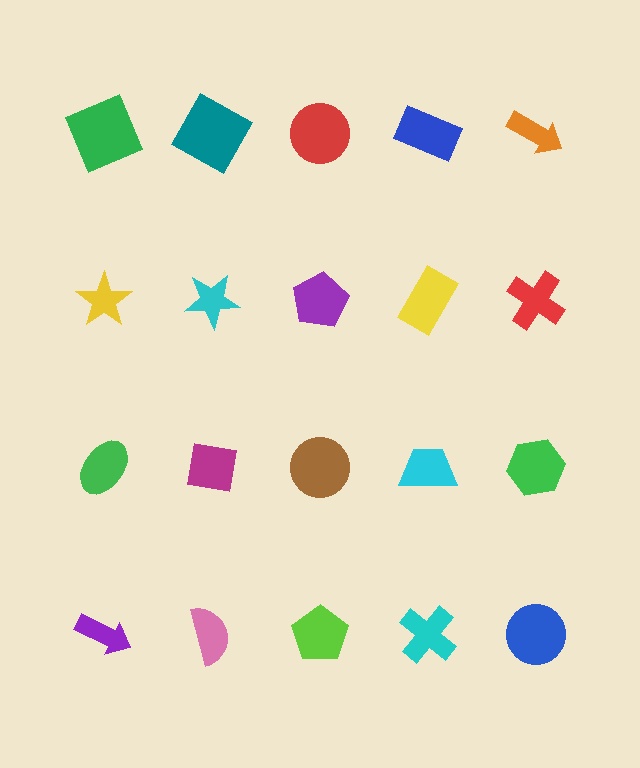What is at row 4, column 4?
A cyan cross.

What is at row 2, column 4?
A yellow rectangle.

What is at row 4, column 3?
A lime pentagon.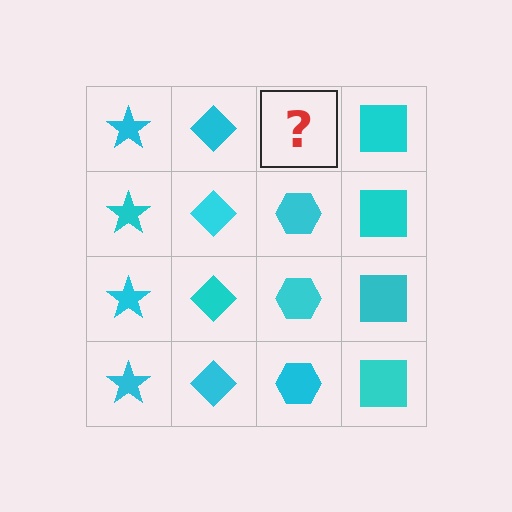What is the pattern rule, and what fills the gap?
The rule is that each column has a consistent shape. The gap should be filled with a cyan hexagon.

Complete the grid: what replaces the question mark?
The question mark should be replaced with a cyan hexagon.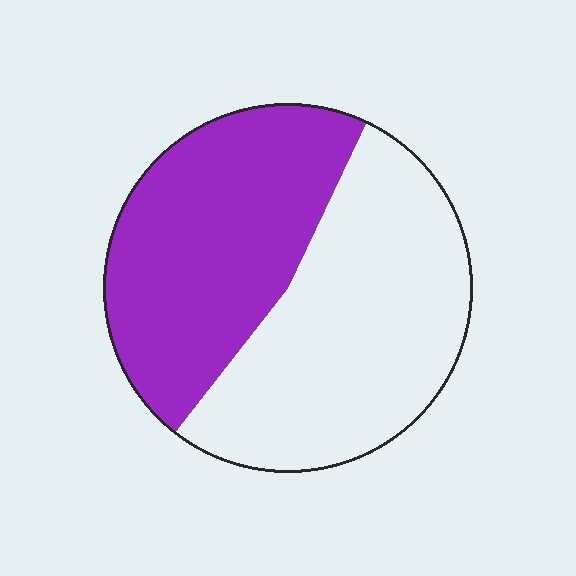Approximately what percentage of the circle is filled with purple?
Approximately 45%.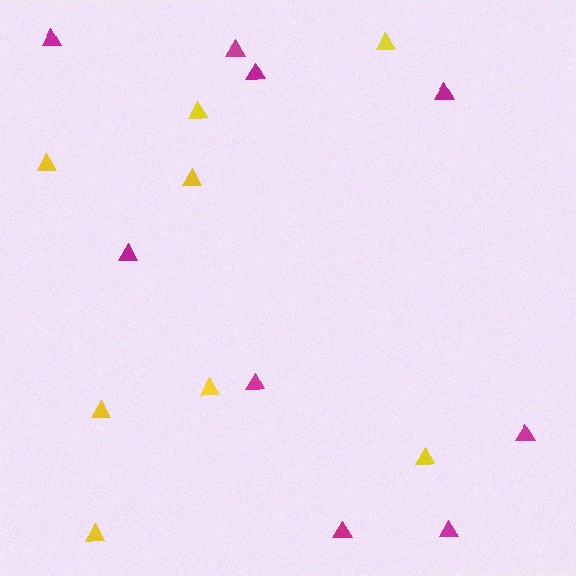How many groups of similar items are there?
There are 2 groups: one group of magenta triangles (9) and one group of yellow triangles (8).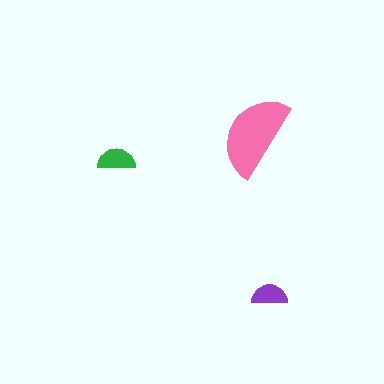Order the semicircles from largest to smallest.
the pink one, the green one, the purple one.